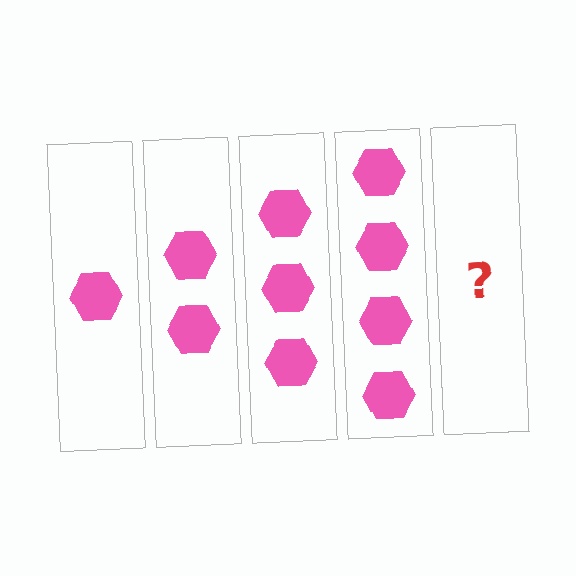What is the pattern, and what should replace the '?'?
The pattern is that each step adds one more hexagon. The '?' should be 5 hexagons.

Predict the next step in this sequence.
The next step is 5 hexagons.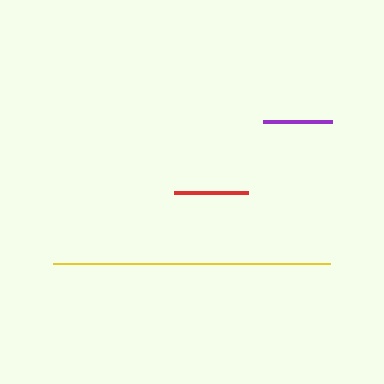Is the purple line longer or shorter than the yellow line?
The yellow line is longer than the purple line.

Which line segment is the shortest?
The purple line is the shortest at approximately 69 pixels.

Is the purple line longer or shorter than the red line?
The red line is longer than the purple line.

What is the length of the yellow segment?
The yellow segment is approximately 278 pixels long.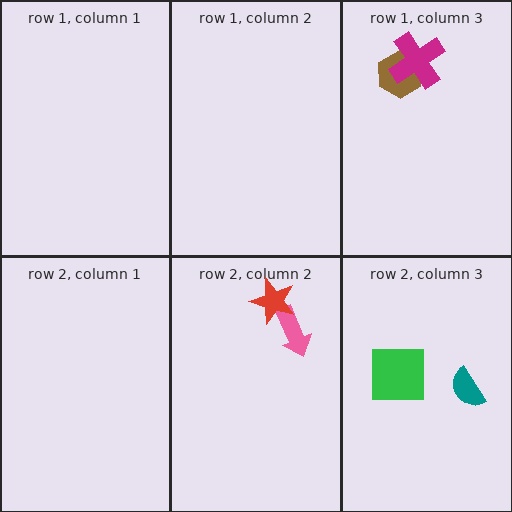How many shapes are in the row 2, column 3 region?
2.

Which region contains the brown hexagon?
The row 1, column 3 region.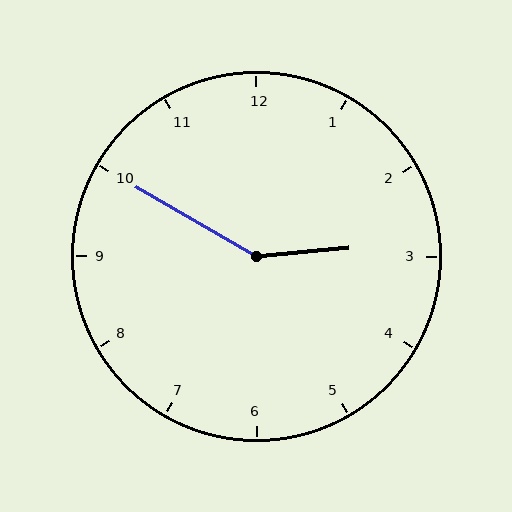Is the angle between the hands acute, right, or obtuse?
It is obtuse.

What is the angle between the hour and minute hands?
Approximately 145 degrees.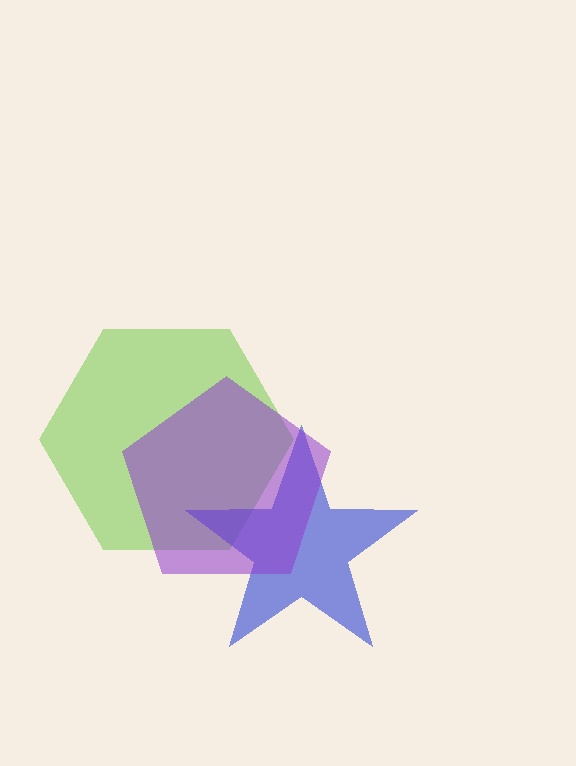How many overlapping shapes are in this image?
There are 3 overlapping shapes in the image.